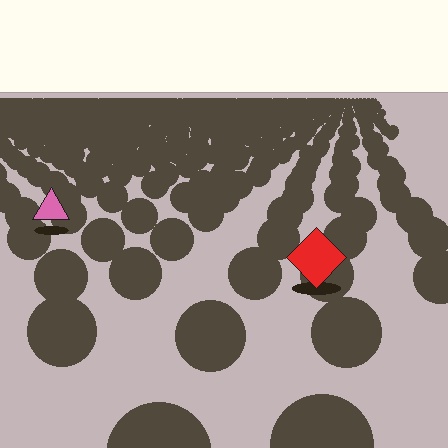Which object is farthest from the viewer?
The pink triangle is farthest from the viewer. It appears smaller and the ground texture around it is denser.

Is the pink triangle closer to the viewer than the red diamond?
No. The red diamond is closer — you can tell from the texture gradient: the ground texture is coarser near it.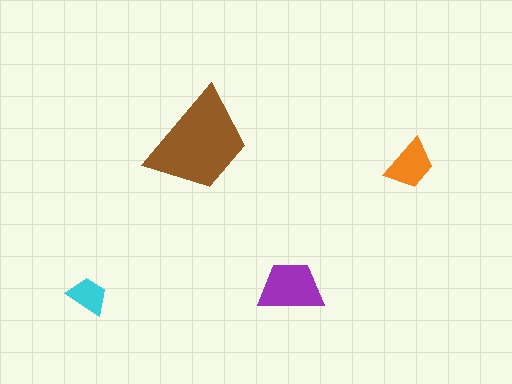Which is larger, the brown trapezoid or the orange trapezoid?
The brown one.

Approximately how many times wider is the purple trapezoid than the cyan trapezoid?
About 1.5 times wider.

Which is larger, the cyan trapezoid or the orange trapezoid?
The orange one.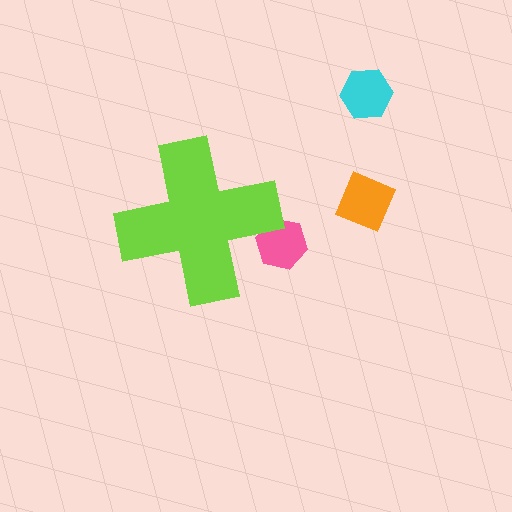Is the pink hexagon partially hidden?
Yes, the pink hexagon is partially hidden behind the lime cross.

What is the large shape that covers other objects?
A lime cross.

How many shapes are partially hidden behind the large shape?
1 shape is partially hidden.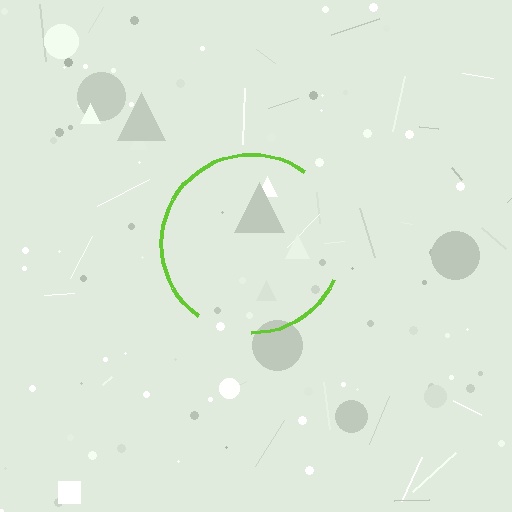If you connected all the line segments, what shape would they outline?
They would outline a circle.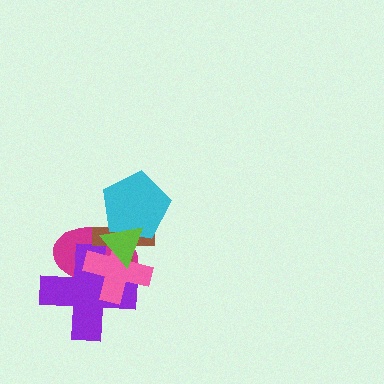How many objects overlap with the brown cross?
5 objects overlap with the brown cross.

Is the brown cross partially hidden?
Yes, it is partially covered by another shape.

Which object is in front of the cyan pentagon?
The lime triangle is in front of the cyan pentagon.